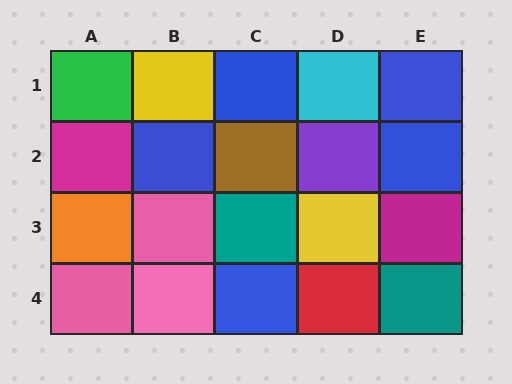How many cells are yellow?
2 cells are yellow.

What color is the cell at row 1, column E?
Blue.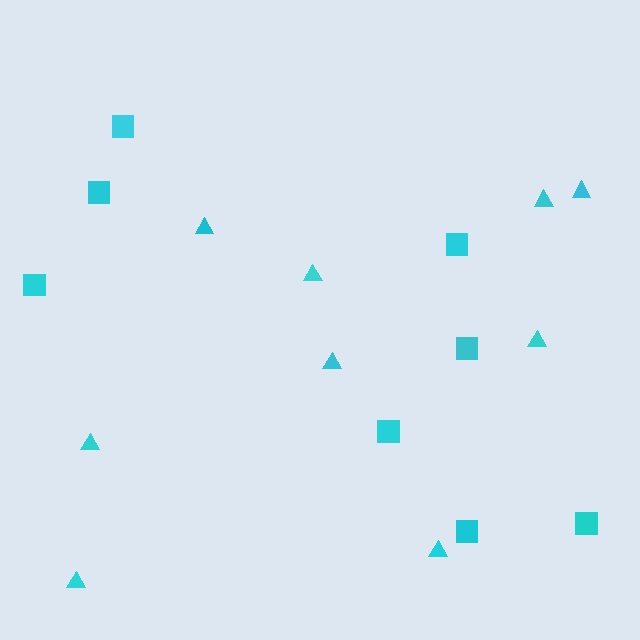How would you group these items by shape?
There are 2 groups: one group of triangles (9) and one group of squares (8).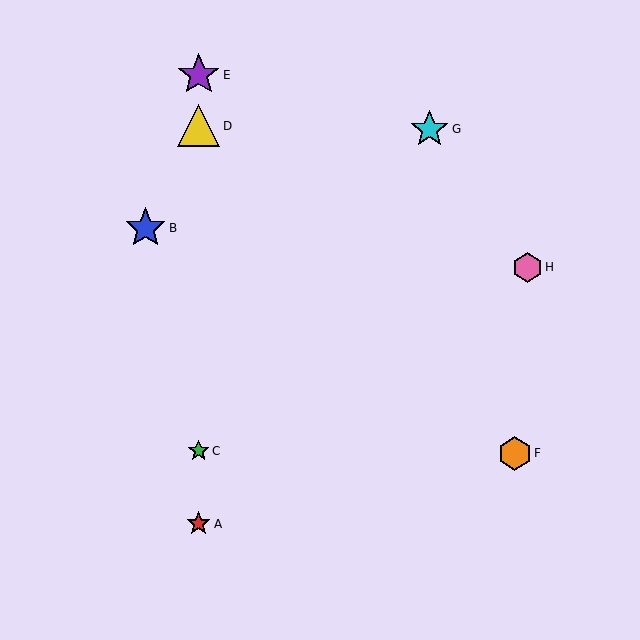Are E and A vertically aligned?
Yes, both are at x≈199.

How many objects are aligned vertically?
4 objects (A, C, D, E) are aligned vertically.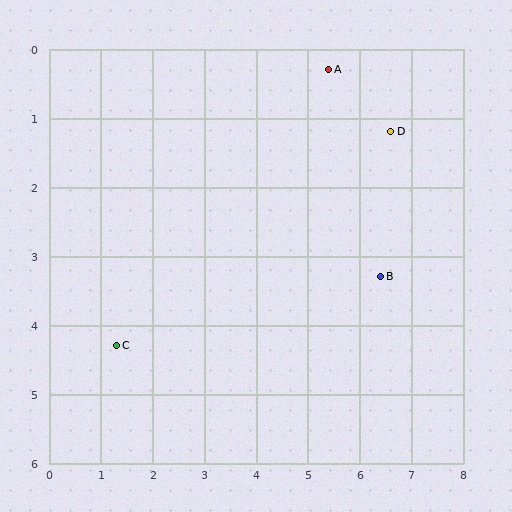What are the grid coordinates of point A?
Point A is at approximately (5.4, 0.3).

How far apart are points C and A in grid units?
Points C and A are about 5.7 grid units apart.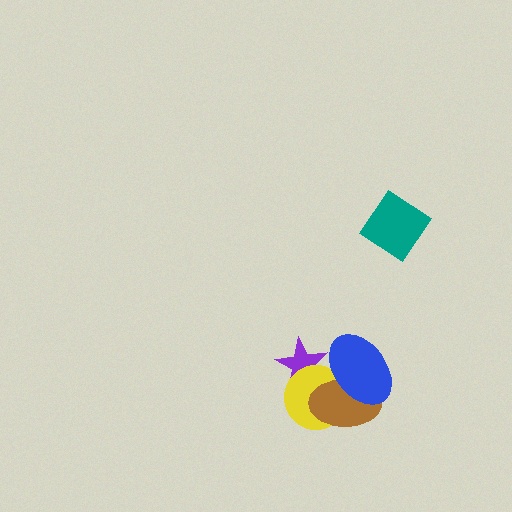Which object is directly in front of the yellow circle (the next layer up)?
The brown ellipse is directly in front of the yellow circle.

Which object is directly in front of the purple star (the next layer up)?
The yellow circle is directly in front of the purple star.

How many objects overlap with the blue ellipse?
3 objects overlap with the blue ellipse.